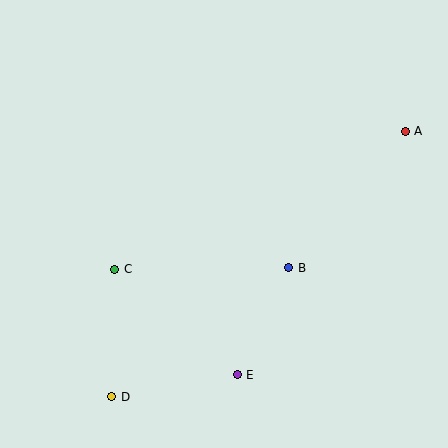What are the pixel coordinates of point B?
Point B is at (289, 268).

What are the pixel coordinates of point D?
Point D is at (112, 397).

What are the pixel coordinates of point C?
Point C is at (115, 269).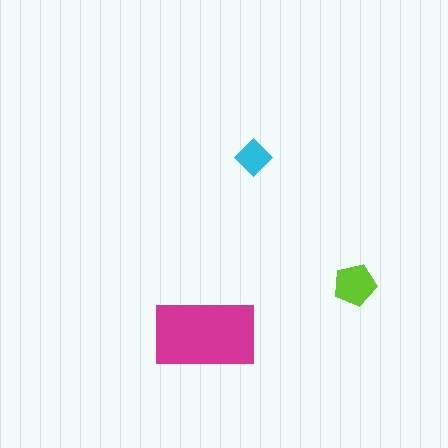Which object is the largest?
The magenta rectangle.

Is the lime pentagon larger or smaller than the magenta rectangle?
Smaller.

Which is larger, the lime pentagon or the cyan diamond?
The lime pentagon.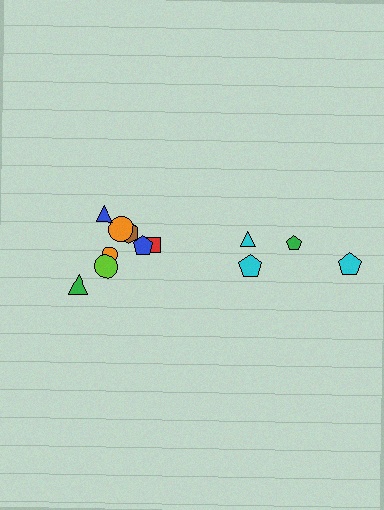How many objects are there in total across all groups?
There are 12 objects.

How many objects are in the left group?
There are 8 objects.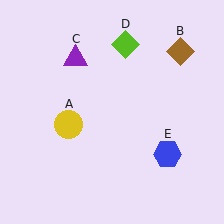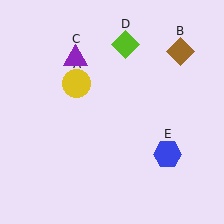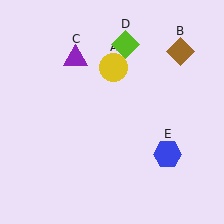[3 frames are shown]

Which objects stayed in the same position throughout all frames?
Brown diamond (object B) and purple triangle (object C) and lime diamond (object D) and blue hexagon (object E) remained stationary.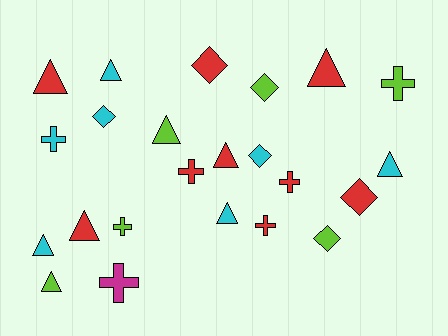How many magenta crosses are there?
There is 1 magenta cross.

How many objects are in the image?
There are 23 objects.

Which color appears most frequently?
Red, with 9 objects.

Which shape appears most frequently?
Triangle, with 10 objects.